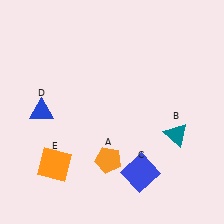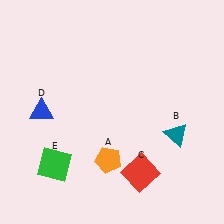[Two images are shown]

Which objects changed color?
C changed from blue to red. E changed from orange to green.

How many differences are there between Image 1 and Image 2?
There are 2 differences between the two images.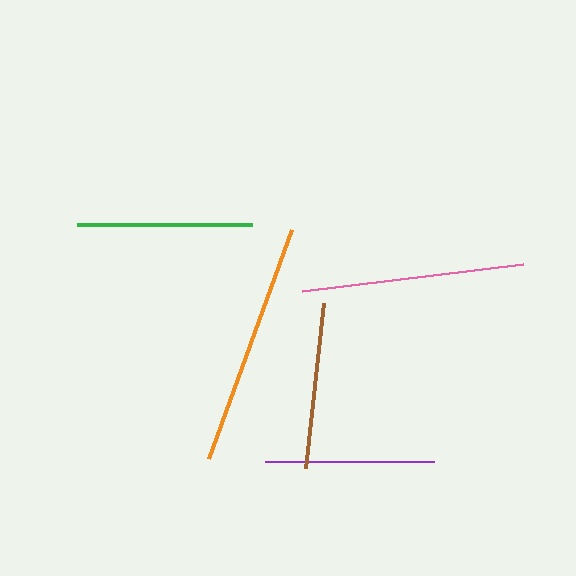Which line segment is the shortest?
The brown line is the shortest at approximately 166 pixels.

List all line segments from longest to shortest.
From longest to shortest: orange, pink, green, purple, brown.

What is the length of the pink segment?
The pink segment is approximately 222 pixels long.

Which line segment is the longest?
The orange line is the longest at approximately 244 pixels.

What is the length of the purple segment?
The purple segment is approximately 169 pixels long.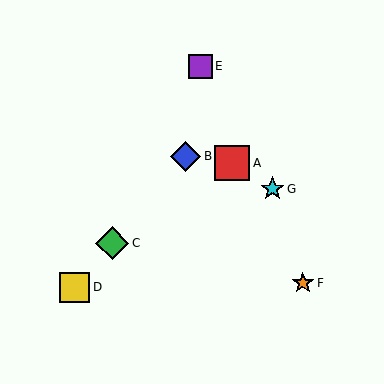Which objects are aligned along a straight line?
Objects B, C, D are aligned along a straight line.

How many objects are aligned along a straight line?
3 objects (B, C, D) are aligned along a straight line.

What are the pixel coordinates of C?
Object C is at (112, 243).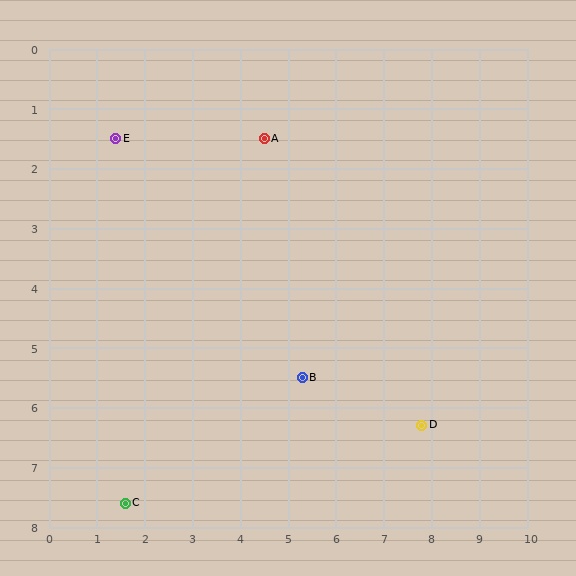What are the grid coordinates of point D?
Point D is at approximately (7.8, 6.3).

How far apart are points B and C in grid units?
Points B and C are about 4.3 grid units apart.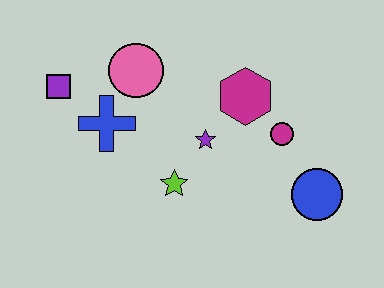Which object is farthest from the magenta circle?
The purple square is farthest from the magenta circle.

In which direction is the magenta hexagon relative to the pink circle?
The magenta hexagon is to the right of the pink circle.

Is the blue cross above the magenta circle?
Yes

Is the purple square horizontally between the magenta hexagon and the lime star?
No